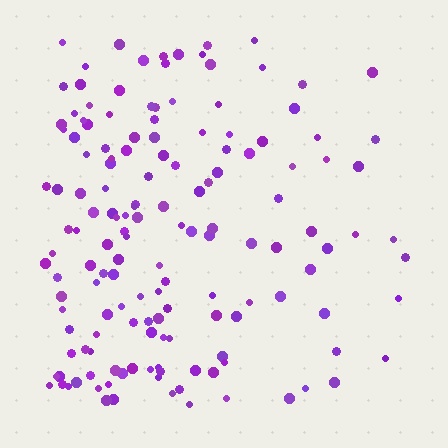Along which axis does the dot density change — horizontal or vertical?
Horizontal.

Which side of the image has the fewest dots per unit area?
The right.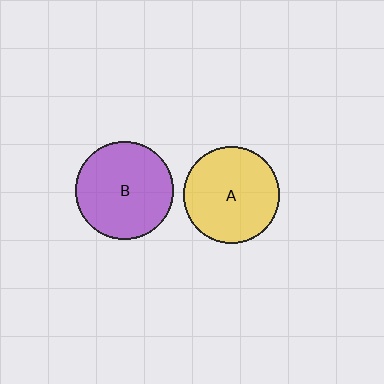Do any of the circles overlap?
No, none of the circles overlap.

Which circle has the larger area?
Circle B (purple).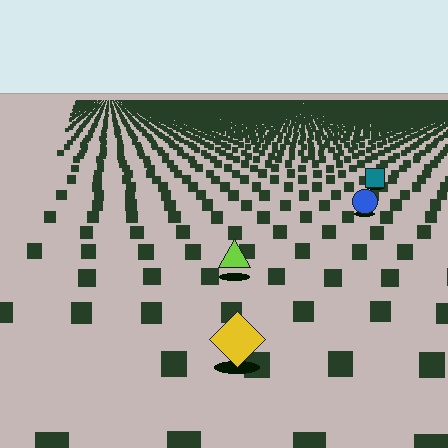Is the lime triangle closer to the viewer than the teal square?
Yes. The lime triangle is closer — you can tell from the texture gradient: the ground texture is coarser near it.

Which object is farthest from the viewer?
The teal square is farthest from the viewer. It appears smaller and the ground texture around it is denser.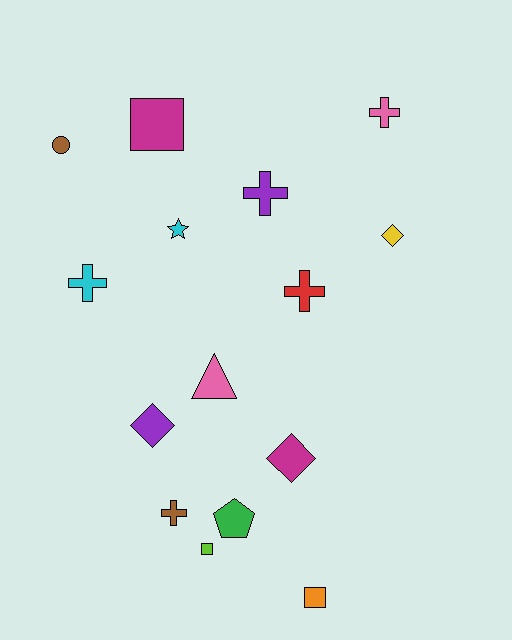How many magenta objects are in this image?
There are 2 magenta objects.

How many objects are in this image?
There are 15 objects.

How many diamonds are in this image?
There are 3 diamonds.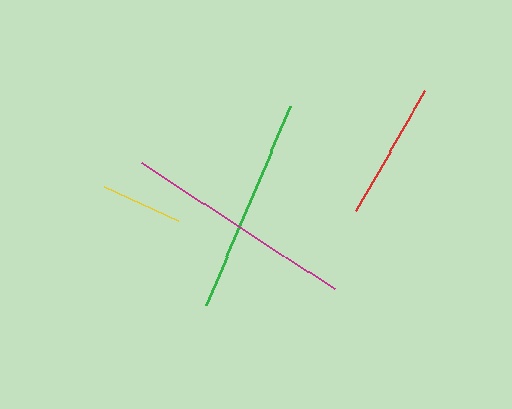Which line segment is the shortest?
The yellow line is the shortest at approximately 81 pixels.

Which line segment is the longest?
The magenta line is the longest at approximately 231 pixels.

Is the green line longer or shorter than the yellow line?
The green line is longer than the yellow line.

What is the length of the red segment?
The red segment is approximately 139 pixels long.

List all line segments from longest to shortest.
From longest to shortest: magenta, green, red, yellow.